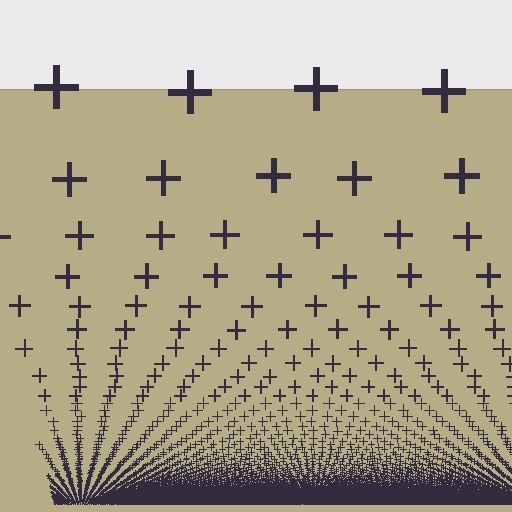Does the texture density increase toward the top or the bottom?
Density increases toward the bottom.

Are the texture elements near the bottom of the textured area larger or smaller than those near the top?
Smaller. The gradient is inverted — elements near the bottom are smaller and denser.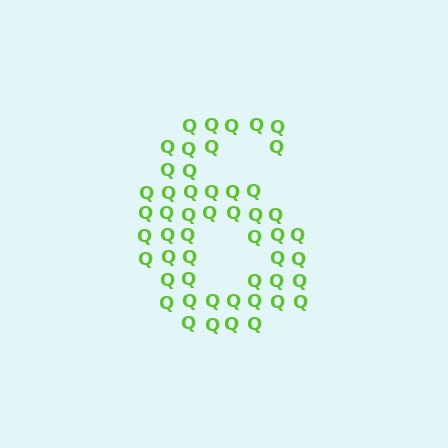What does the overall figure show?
The overall figure shows the digit 6.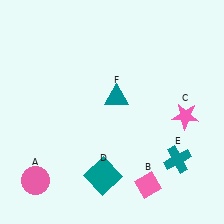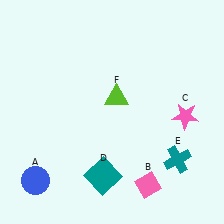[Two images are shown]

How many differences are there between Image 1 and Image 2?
There are 2 differences between the two images.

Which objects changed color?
A changed from pink to blue. F changed from teal to lime.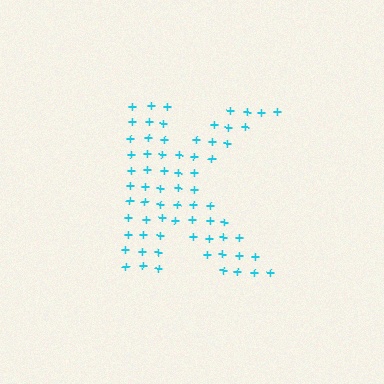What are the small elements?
The small elements are plus signs.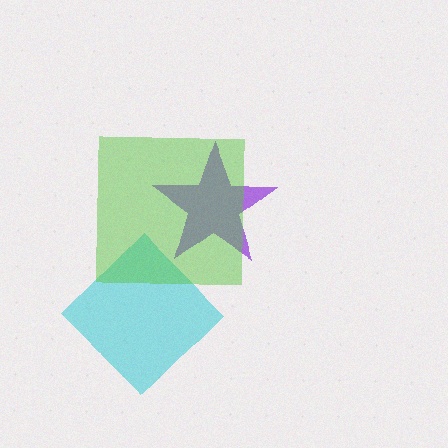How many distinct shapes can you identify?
There are 3 distinct shapes: a purple star, a cyan diamond, a lime square.